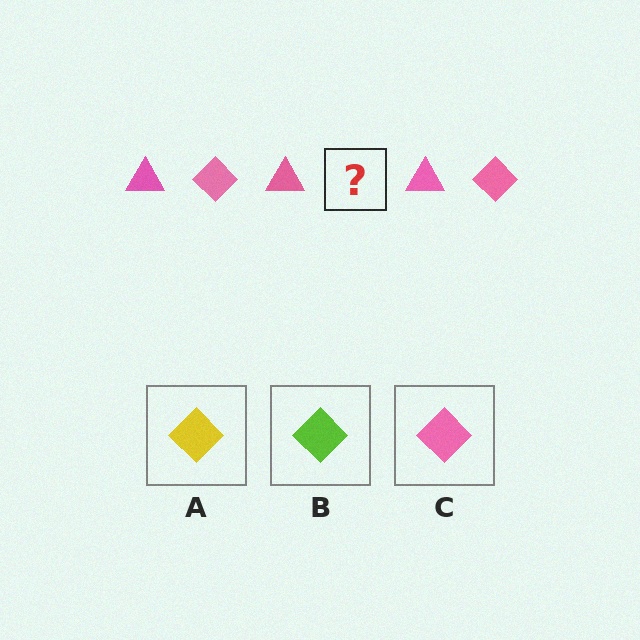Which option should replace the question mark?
Option C.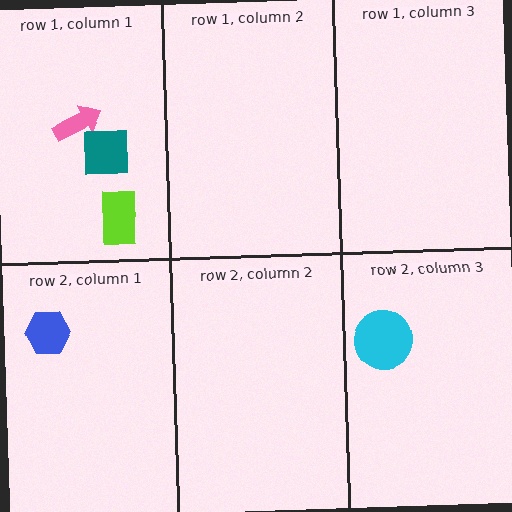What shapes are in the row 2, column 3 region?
The cyan circle.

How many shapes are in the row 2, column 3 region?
1.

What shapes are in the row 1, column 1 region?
The pink arrow, the teal square, the lime rectangle.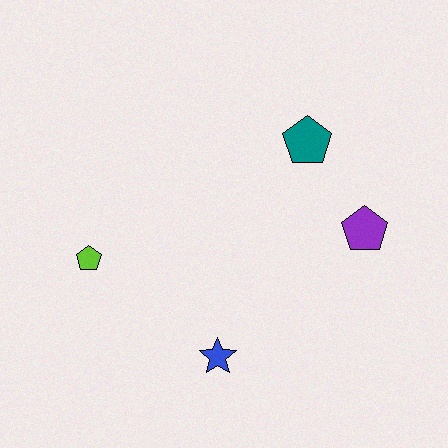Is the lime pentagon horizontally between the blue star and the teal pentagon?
No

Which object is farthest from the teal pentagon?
The lime pentagon is farthest from the teal pentagon.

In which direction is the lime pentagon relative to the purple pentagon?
The lime pentagon is to the left of the purple pentagon.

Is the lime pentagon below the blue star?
No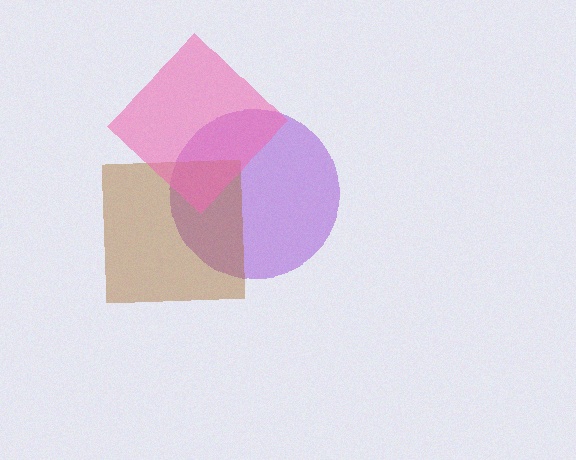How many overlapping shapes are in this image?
There are 3 overlapping shapes in the image.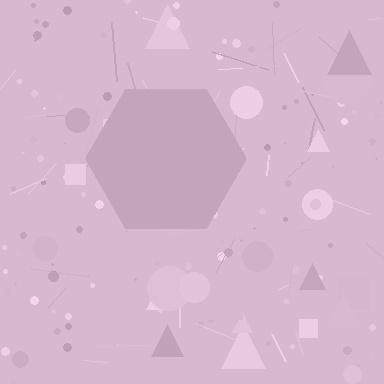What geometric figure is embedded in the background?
A hexagon is embedded in the background.